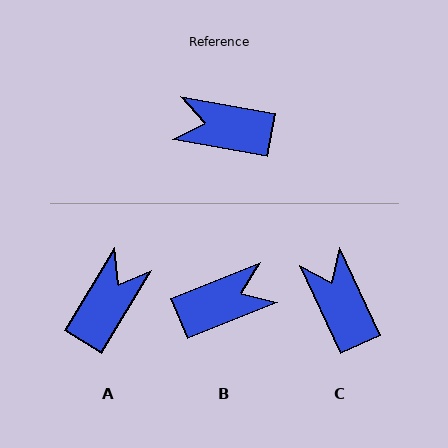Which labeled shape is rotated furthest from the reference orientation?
B, about 148 degrees away.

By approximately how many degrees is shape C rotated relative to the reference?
Approximately 55 degrees clockwise.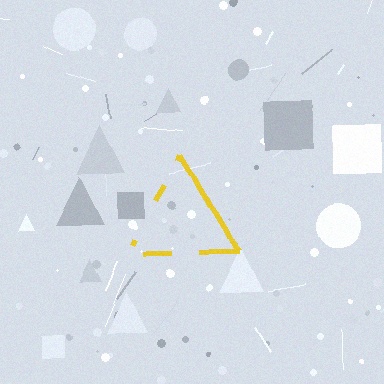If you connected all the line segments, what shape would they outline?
They would outline a triangle.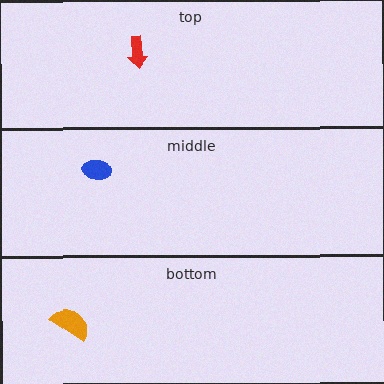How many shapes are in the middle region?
1.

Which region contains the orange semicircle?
The bottom region.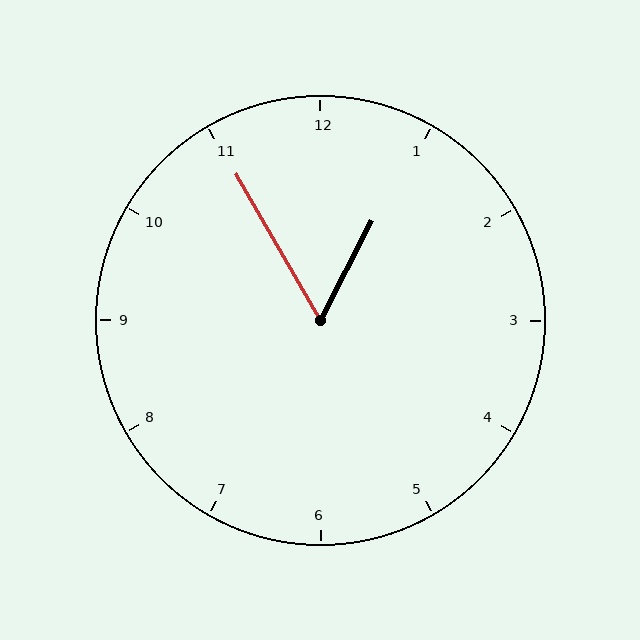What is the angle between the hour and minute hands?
Approximately 58 degrees.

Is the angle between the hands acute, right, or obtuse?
It is acute.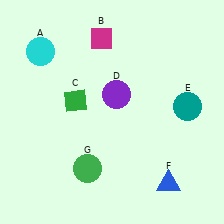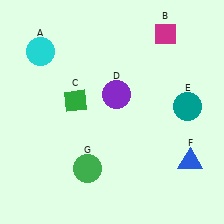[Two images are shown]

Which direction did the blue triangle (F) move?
The blue triangle (F) moved up.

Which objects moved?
The objects that moved are: the magenta diamond (B), the blue triangle (F).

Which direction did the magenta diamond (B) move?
The magenta diamond (B) moved right.